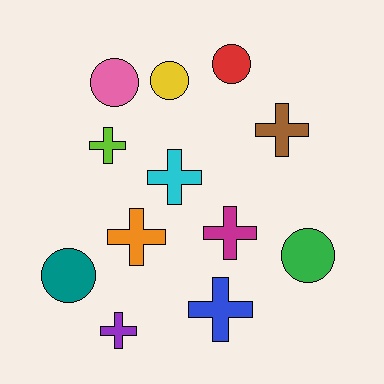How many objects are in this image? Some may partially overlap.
There are 12 objects.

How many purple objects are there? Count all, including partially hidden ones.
There is 1 purple object.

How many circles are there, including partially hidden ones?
There are 5 circles.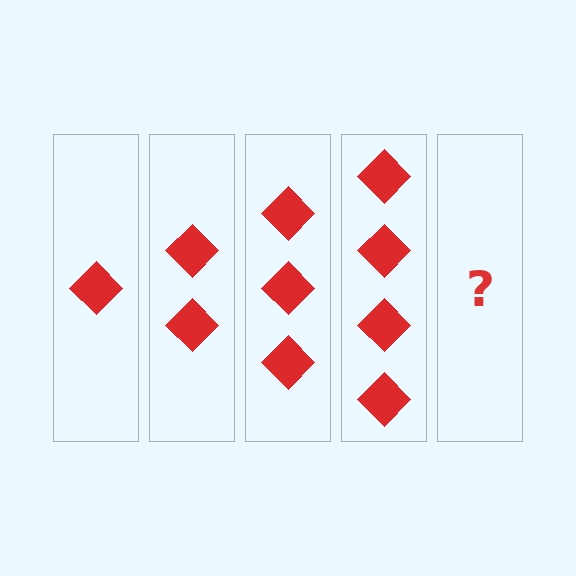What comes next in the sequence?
The next element should be 5 diamonds.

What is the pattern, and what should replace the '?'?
The pattern is that each step adds one more diamond. The '?' should be 5 diamonds.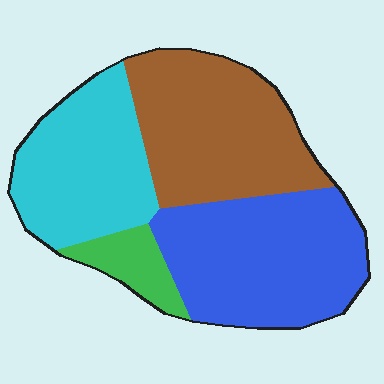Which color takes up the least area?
Green, at roughly 5%.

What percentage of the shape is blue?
Blue takes up between a third and a half of the shape.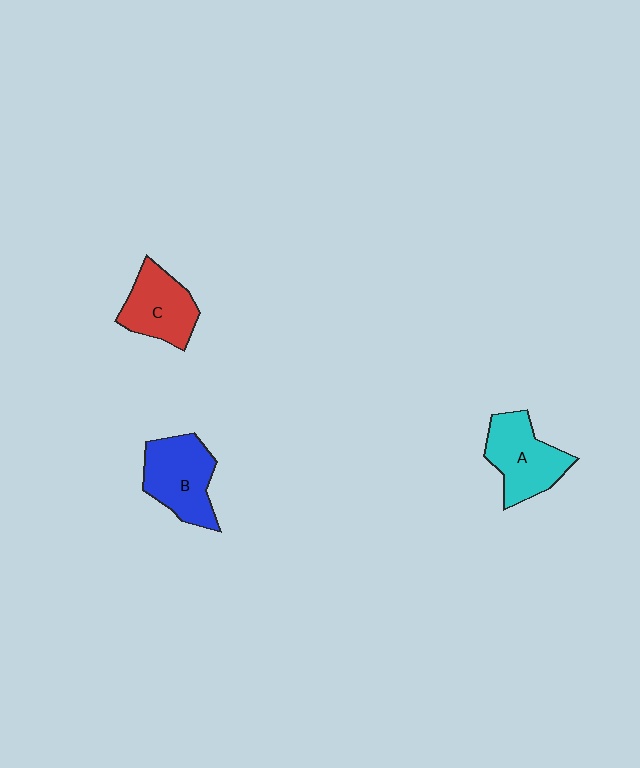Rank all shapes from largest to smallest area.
From largest to smallest: B (blue), A (cyan), C (red).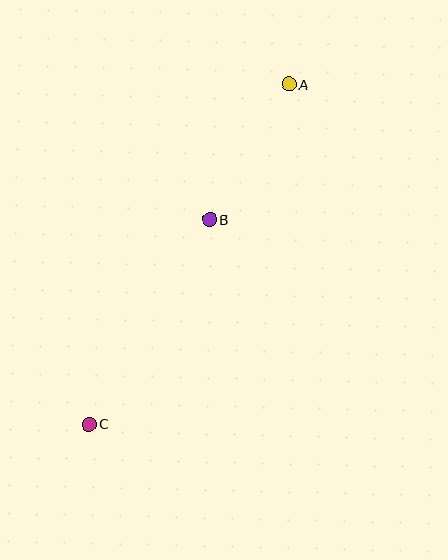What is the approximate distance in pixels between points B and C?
The distance between B and C is approximately 238 pixels.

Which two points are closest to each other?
Points A and B are closest to each other.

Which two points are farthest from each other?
Points A and C are farthest from each other.